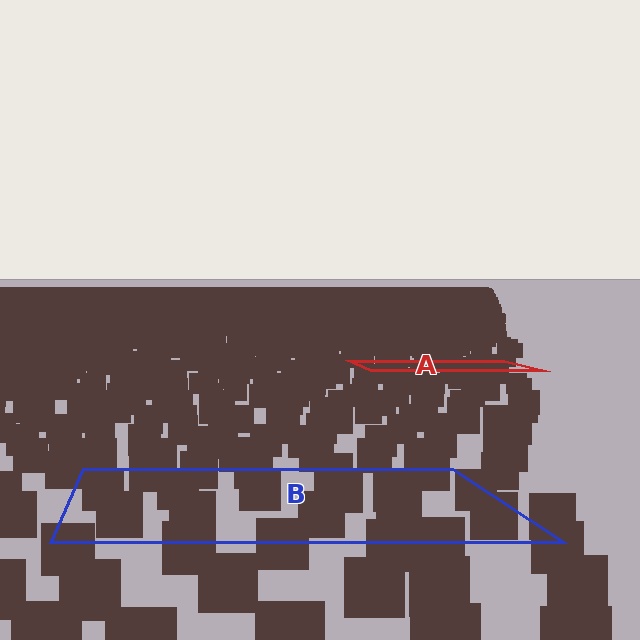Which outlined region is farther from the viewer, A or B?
Region A is farther from the viewer — the texture elements inside it appear smaller and more densely packed.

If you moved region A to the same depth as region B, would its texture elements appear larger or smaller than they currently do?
They would appear larger. At a closer depth, the same texture elements are projected at a bigger on-screen size.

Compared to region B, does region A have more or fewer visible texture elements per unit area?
Region A has more texture elements per unit area — they are packed more densely because it is farther away.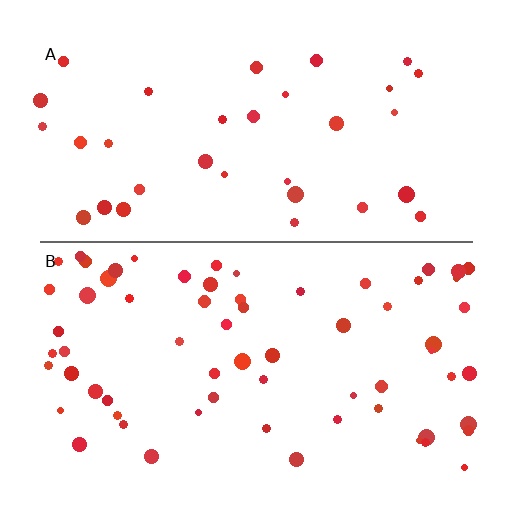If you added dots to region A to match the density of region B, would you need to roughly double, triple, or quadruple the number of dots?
Approximately double.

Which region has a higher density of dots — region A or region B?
B (the bottom).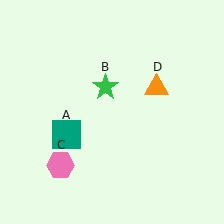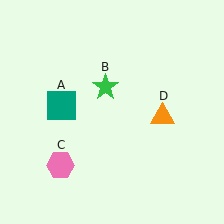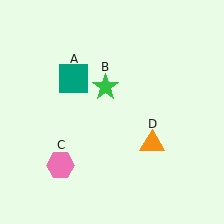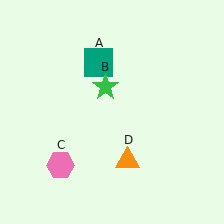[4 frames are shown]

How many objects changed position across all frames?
2 objects changed position: teal square (object A), orange triangle (object D).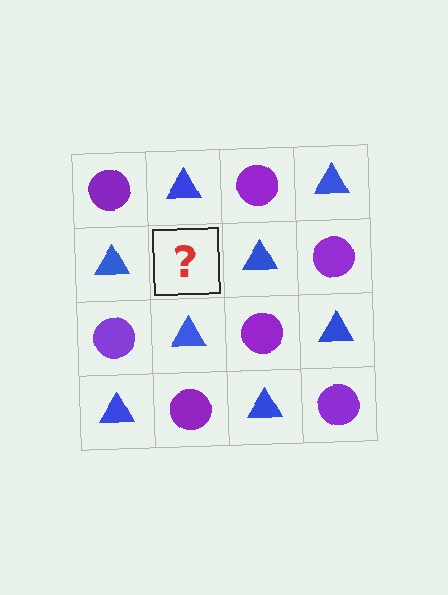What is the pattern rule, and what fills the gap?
The rule is that it alternates purple circle and blue triangle in a checkerboard pattern. The gap should be filled with a purple circle.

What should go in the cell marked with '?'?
The missing cell should contain a purple circle.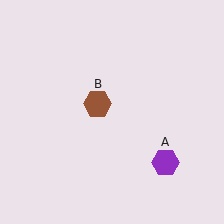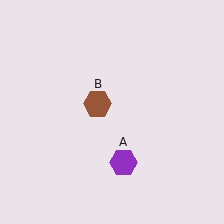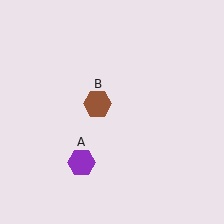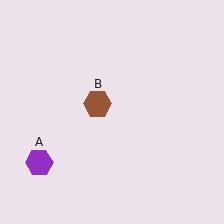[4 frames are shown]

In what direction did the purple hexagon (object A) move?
The purple hexagon (object A) moved left.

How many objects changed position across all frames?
1 object changed position: purple hexagon (object A).